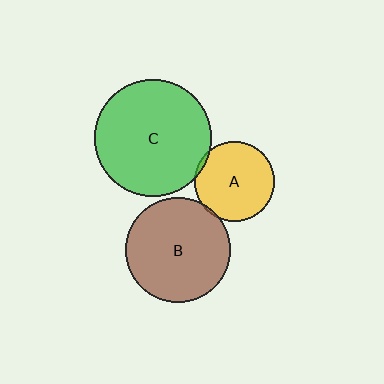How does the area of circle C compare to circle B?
Approximately 1.3 times.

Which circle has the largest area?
Circle C (green).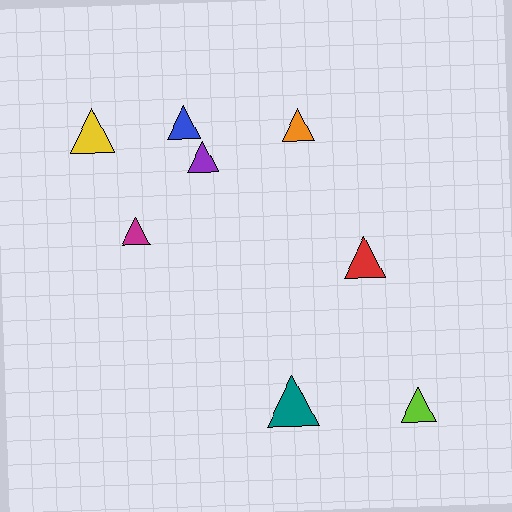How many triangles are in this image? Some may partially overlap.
There are 8 triangles.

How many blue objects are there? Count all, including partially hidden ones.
There is 1 blue object.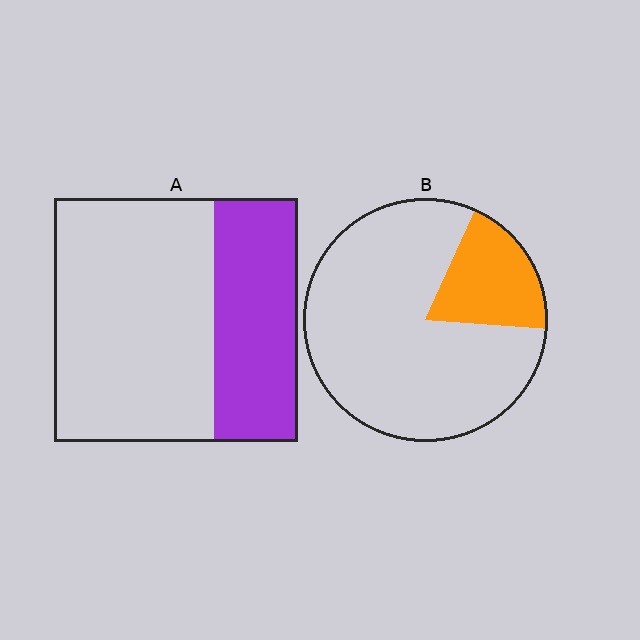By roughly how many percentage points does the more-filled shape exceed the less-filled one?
By roughly 15 percentage points (A over B).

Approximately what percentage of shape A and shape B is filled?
A is approximately 35% and B is approximately 20%.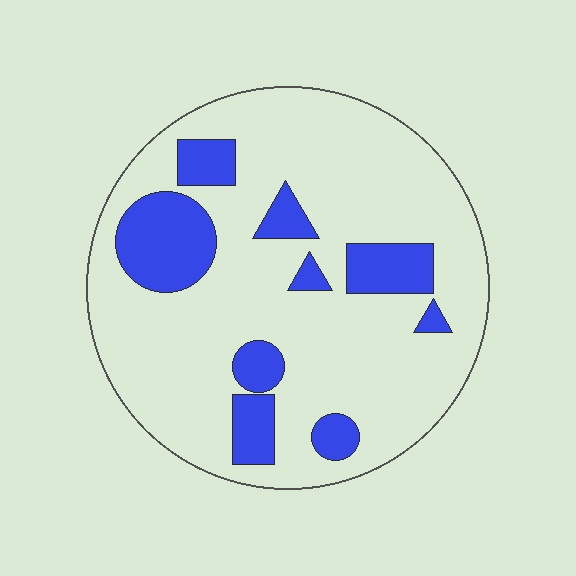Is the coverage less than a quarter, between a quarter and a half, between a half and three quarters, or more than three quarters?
Less than a quarter.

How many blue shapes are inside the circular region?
9.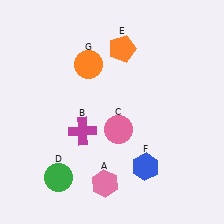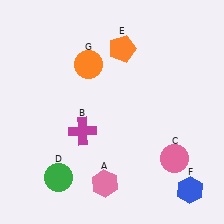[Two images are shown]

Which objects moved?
The objects that moved are: the pink circle (C), the blue hexagon (F).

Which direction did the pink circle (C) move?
The pink circle (C) moved right.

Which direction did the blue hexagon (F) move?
The blue hexagon (F) moved right.